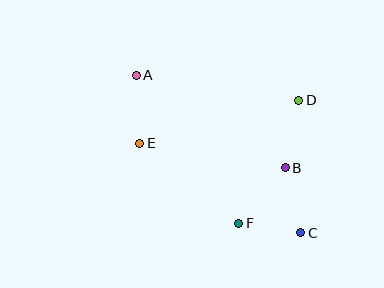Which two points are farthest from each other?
Points A and C are farthest from each other.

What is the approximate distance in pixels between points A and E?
The distance between A and E is approximately 68 pixels.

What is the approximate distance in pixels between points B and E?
The distance between B and E is approximately 148 pixels.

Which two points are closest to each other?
Points C and F are closest to each other.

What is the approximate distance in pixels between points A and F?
The distance between A and F is approximately 180 pixels.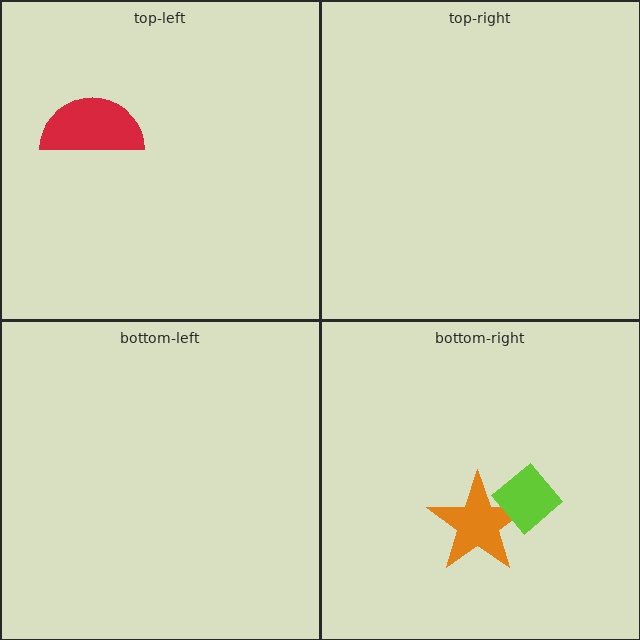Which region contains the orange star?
The bottom-right region.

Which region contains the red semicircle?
The top-left region.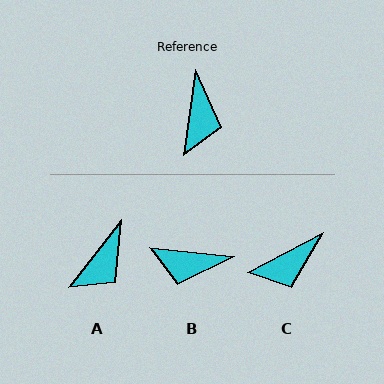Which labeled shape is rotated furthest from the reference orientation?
B, about 88 degrees away.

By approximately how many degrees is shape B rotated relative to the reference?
Approximately 88 degrees clockwise.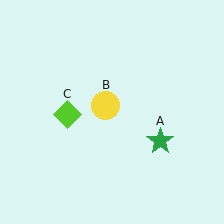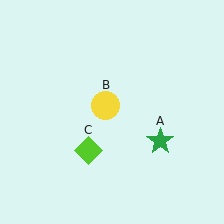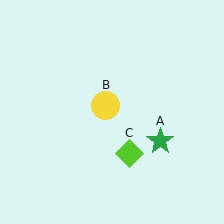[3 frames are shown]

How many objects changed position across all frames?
1 object changed position: lime diamond (object C).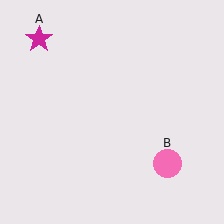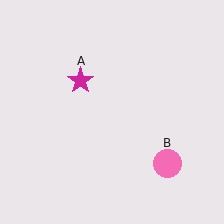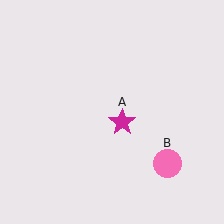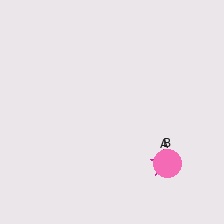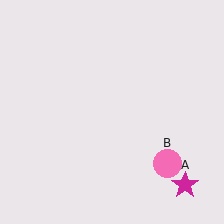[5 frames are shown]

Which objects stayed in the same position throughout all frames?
Pink circle (object B) remained stationary.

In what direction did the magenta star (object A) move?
The magenta star (object A) moved down and to the right.